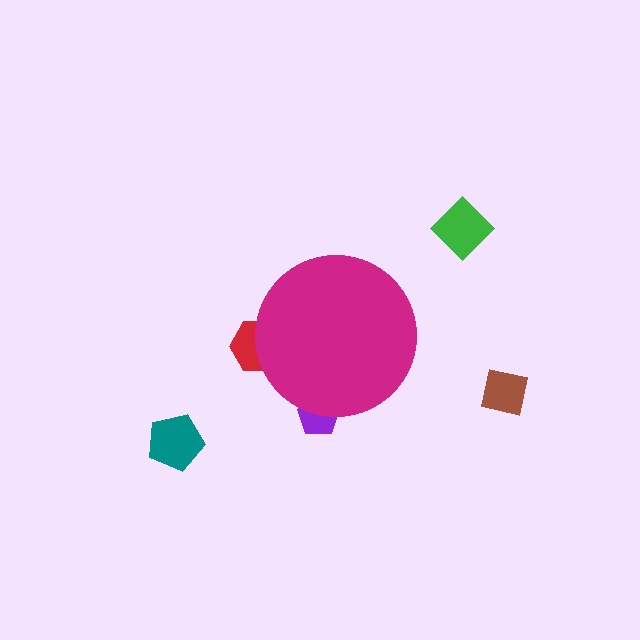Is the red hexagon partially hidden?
Yes, the red hexagon is partially hidden behind the magenta circle.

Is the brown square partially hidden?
No, the brown square is fully visible.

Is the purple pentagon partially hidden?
Yes, the purple pentagon is partially hidden behind the magenta circle.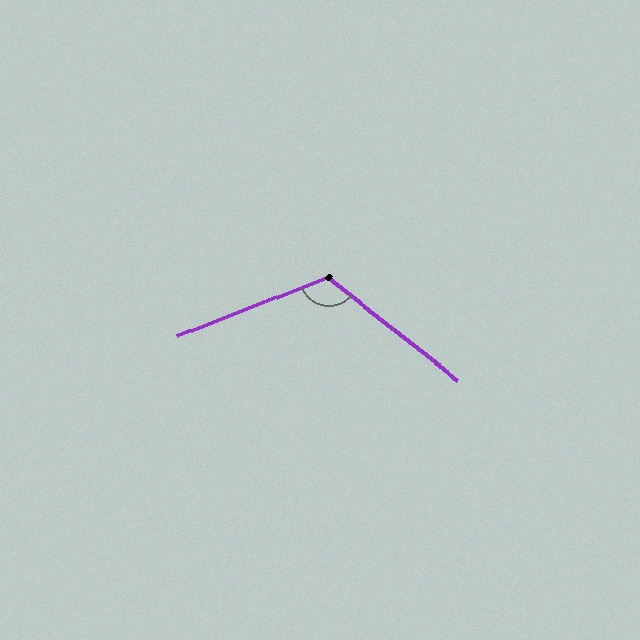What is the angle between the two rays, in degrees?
Approximately 120 degrees.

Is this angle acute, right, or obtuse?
It is obtuse.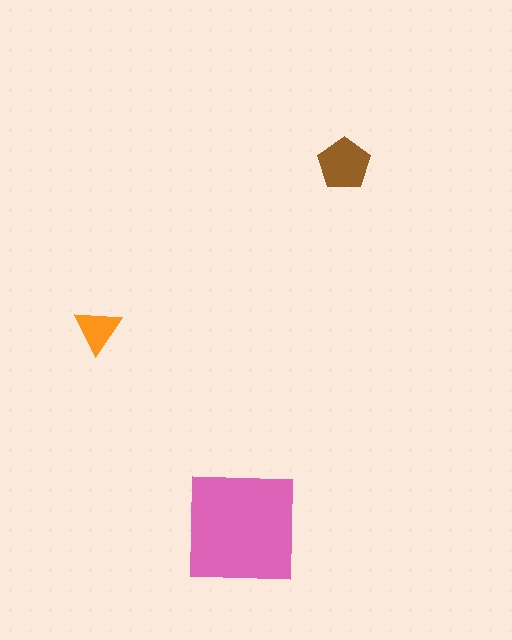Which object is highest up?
The brown pentagon is topmost.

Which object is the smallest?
The orange triangle.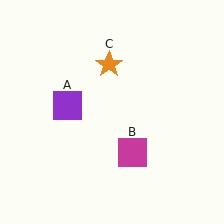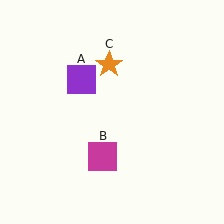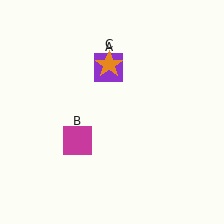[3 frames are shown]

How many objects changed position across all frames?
2 objects changed position: purple square (object A), magenta square (object B).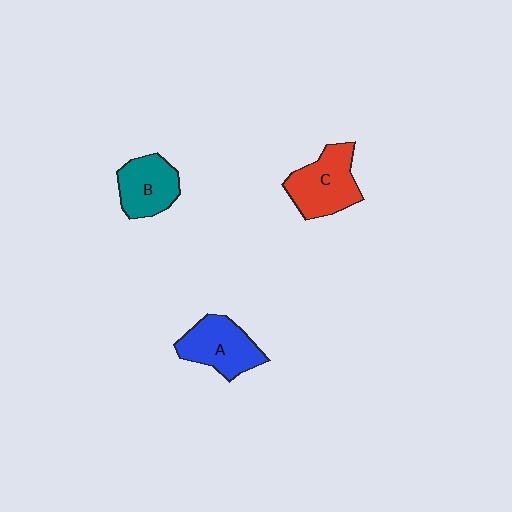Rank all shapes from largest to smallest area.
From largest to smallest: C (red), A (blue), B (teal).